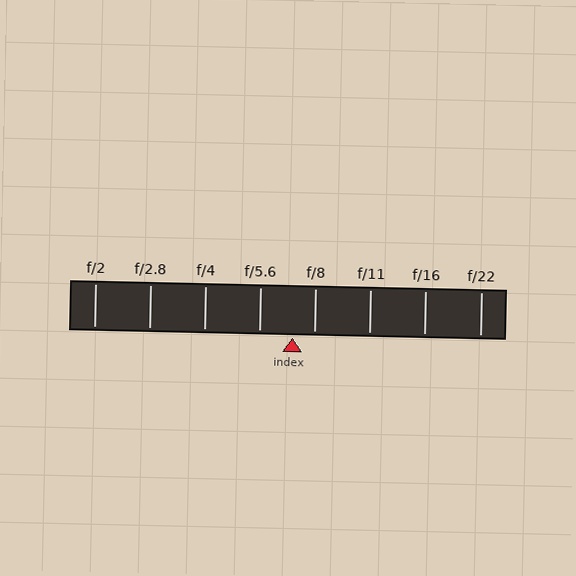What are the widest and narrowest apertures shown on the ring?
The widest aperture shown is f/2 and the narrowest is f/22.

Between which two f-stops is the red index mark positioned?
The index mark is between f/5.6 and f/8.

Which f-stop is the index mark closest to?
The index mark is closest to f/8.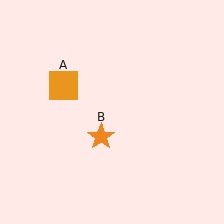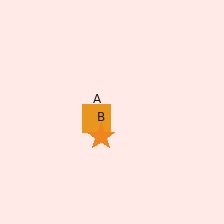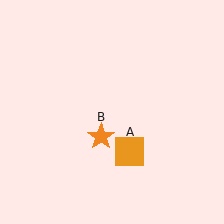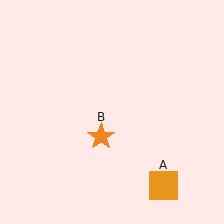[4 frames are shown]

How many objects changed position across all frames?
1 object changed position: orange square (object A).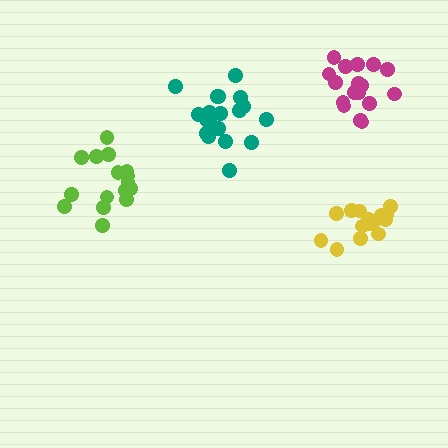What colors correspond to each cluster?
The clusters are colored: yellow, lime, magenta, teal.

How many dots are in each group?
Group 1: 15 dots, Group 2: 16 dots, Group 3: 17 dots, Group 4: 19 dots (67 total).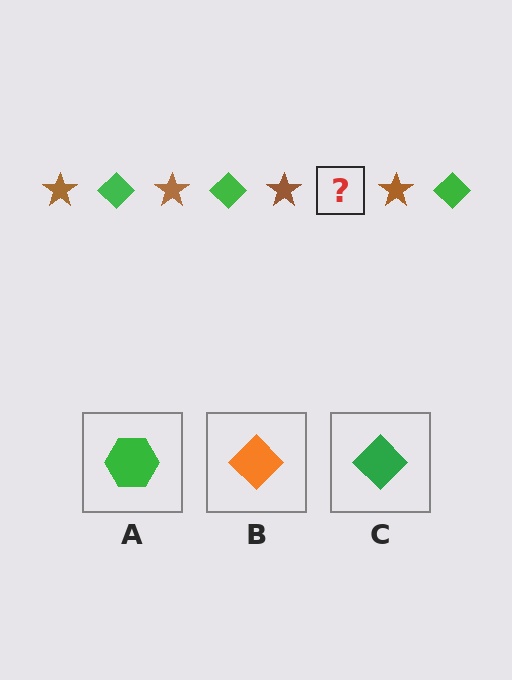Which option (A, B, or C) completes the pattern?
C.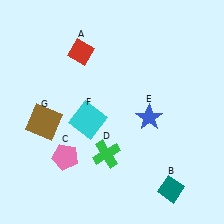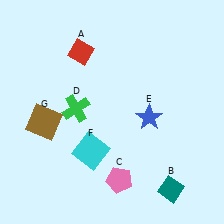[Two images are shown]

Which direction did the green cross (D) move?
The green cross (D) moved up.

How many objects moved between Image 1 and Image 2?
3 objects moved between the two images.